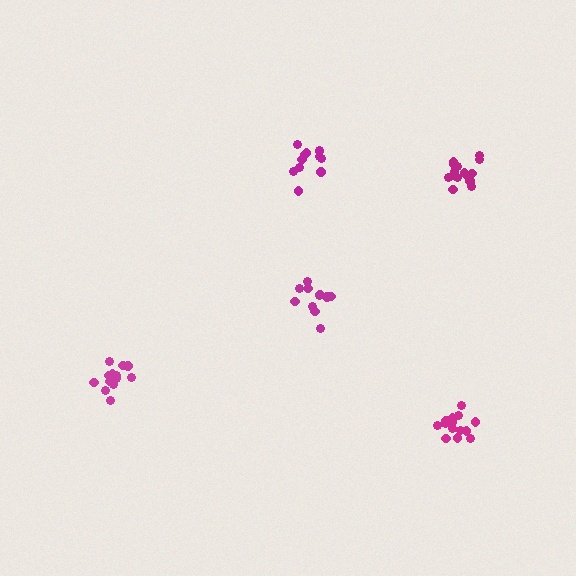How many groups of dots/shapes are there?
There are 5 groups.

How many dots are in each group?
Group 1: 16 dots, Group 2: 13 dots, Group 3: 14 dots, Group 4: 12 dots, Group 5: 11 dots (66 total).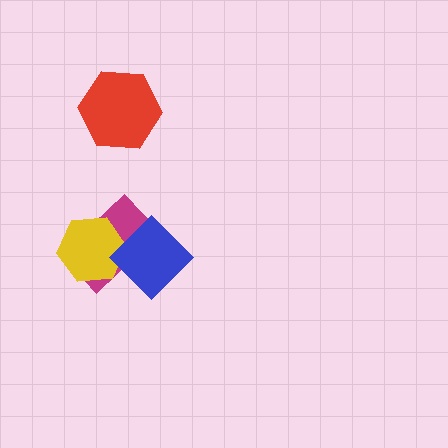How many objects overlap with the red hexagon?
0 objects overlap with the red hexagon.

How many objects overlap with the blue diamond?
2 objects overlap with the blue diamond.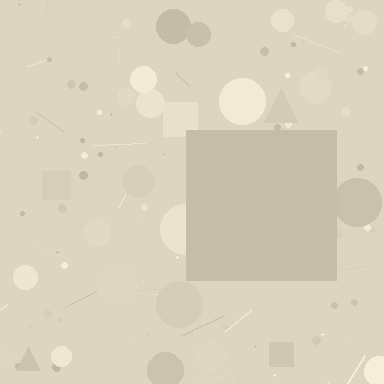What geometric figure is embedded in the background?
A square is embedded in the background.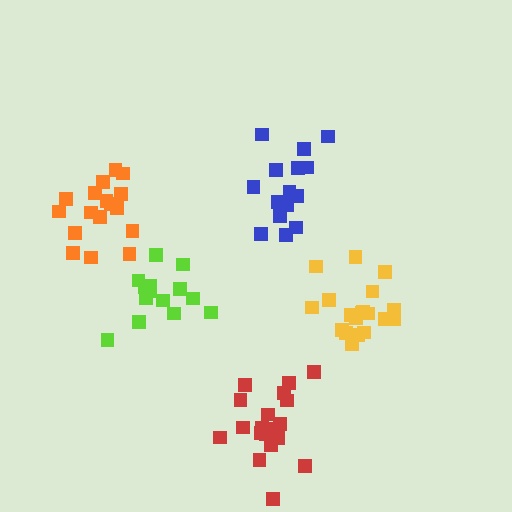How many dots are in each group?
Group 1: 19 dots, Group 2: 14 dots, Group 3: 15 dots, Group 4: 19 dots, Group 5: 18 dots (85 total).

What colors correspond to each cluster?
The clusters are colored: yellow, lime, blue, red, orange.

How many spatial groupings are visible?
There are 5 spatial groupings.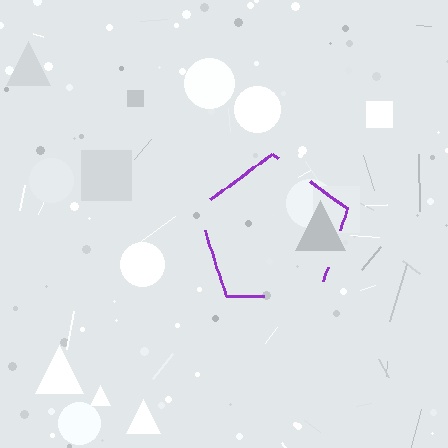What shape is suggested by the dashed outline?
The dashed outline suggests a pentagon.